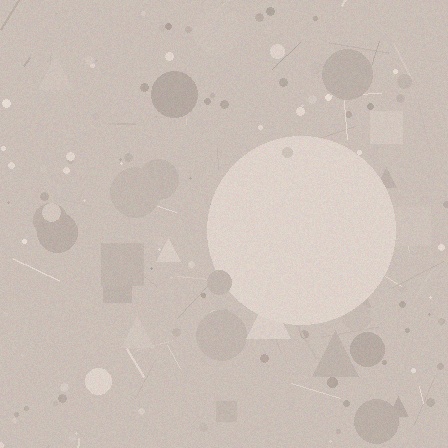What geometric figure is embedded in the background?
A circle is embedded in the background.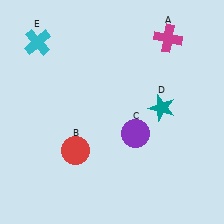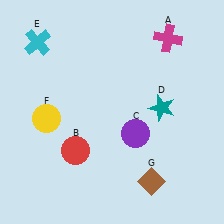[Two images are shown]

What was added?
A yellow circle (F), a brown diamond (G) were added in Image 2.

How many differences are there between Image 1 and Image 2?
There are 2 differences between the two images.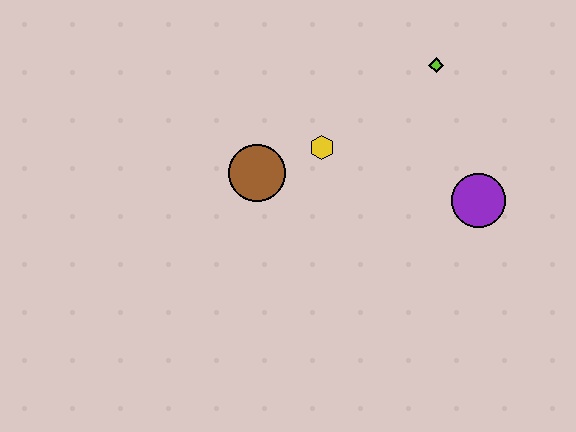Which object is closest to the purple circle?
The lime diamond is closest to the purple circle.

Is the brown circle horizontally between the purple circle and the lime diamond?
No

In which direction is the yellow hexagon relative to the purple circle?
The yellow hexagon is to the left of the purple circle.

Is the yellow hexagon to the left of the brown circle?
No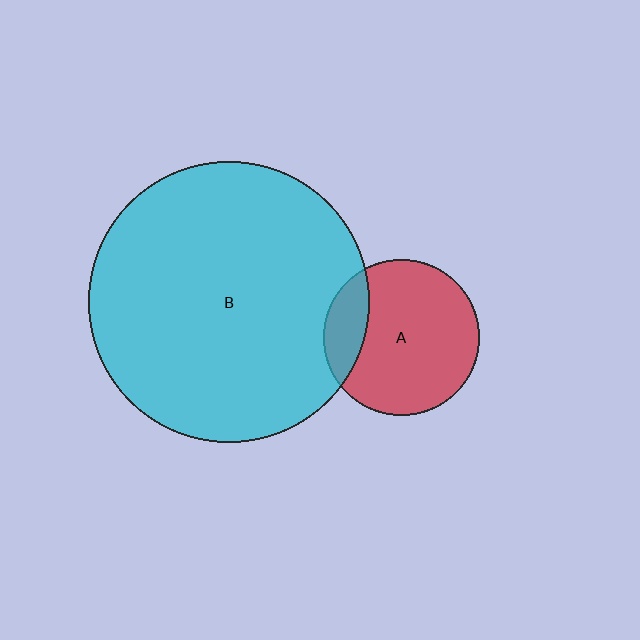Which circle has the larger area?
Circle B (cyan).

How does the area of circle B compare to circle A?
Approximately 3.2 times.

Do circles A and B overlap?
Yes.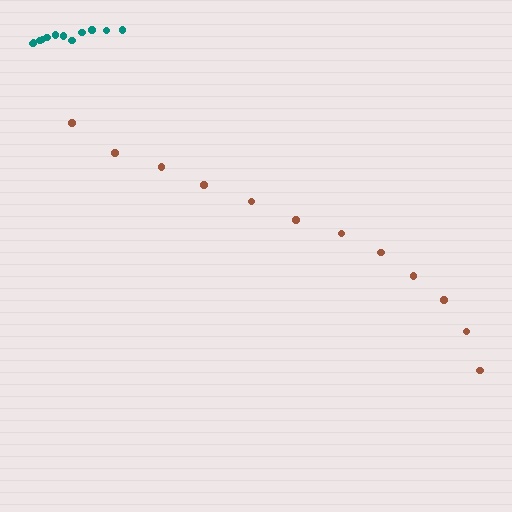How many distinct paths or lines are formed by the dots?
There are 2 distinct paths.